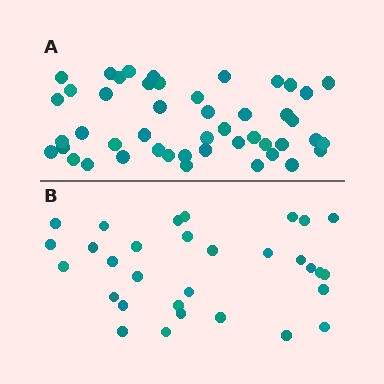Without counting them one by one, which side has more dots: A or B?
Region A (the top region) has more dots.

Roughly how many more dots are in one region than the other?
Region A has approximately 15 more dots than region B.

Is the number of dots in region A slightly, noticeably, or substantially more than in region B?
Region A has substantially more. The ratio is roughly 1.5 to 1.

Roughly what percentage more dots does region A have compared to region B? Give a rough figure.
About 50% more.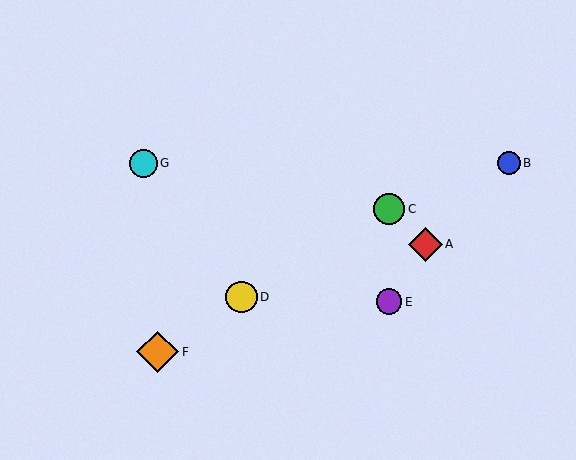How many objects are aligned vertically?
2 objects (C, E) are aligned vertically.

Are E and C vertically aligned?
Yes, both are at x≈389.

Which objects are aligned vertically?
Objects C, E are aligned vertically.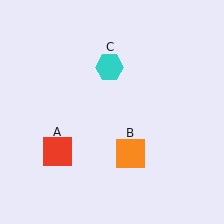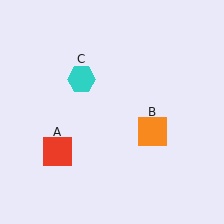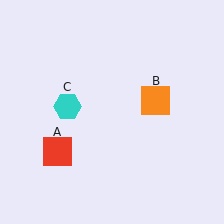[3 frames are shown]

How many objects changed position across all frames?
2 objects changed position: orange square (object B), cyan hexagon (object C).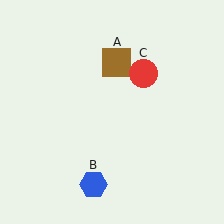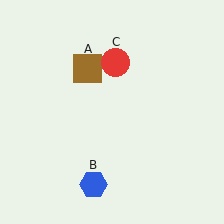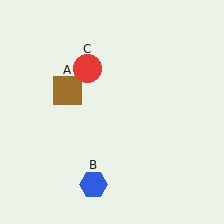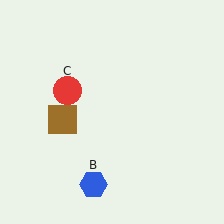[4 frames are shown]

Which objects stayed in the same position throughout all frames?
Blue hexagon (object B) remained stationary.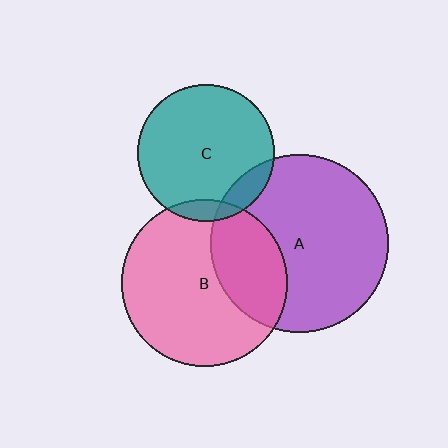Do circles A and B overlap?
Yes.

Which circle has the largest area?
Circle A (purple).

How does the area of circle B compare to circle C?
Approximately 1.5 times.